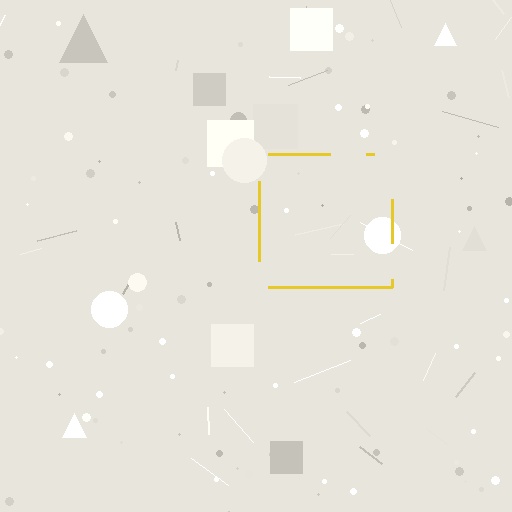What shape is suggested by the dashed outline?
The dashed outline suggests a square.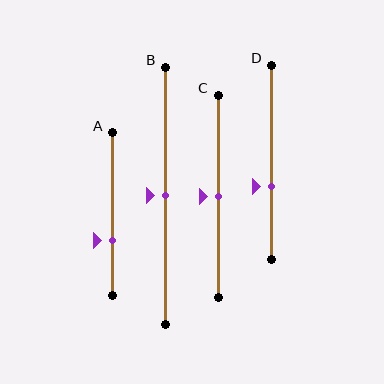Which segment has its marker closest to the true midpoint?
Segment B has its marker closest to the true midpoint.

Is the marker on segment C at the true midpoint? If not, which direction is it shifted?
Yes, the marker on segment C is at the true midpoint.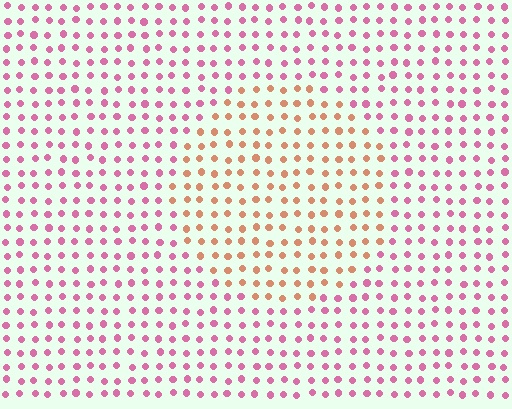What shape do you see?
I see a circle.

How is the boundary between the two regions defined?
The boundary is defined purely by a slight shift in hue (about 49 degrees). Spacing, size, and orientation are identical on both sides.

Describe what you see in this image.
The image is filled with small pink elements in a uniform arrangement. A circle-shaped region is visible where the elements are tinted to a slightly different hue, forming a subtle color boundary.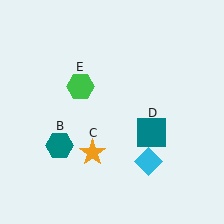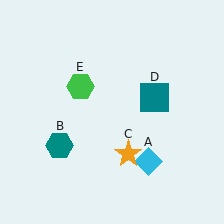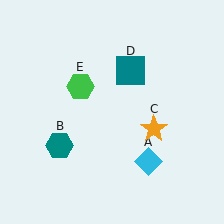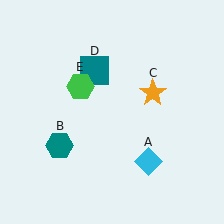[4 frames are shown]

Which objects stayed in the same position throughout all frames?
Cyan diamond (object A) and teal hexagon (object B) and green hexagon (object E) remained stationary.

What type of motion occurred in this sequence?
The orange star (object C), teal square (object D) rotated counterclockwise around the center of the scene.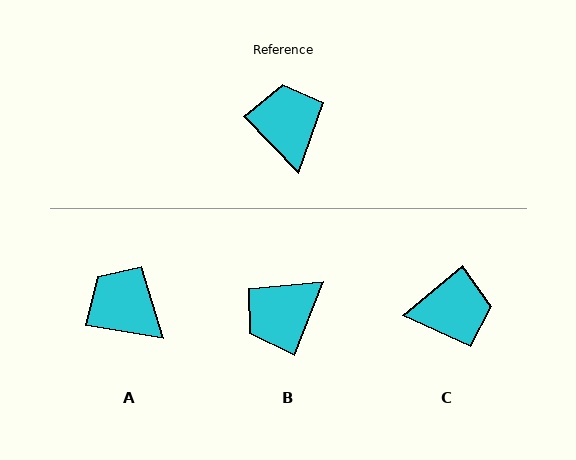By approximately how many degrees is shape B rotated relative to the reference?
Approximately 114 degrees counter-clockwise.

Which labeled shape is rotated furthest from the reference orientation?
B, about 114 degrees away.